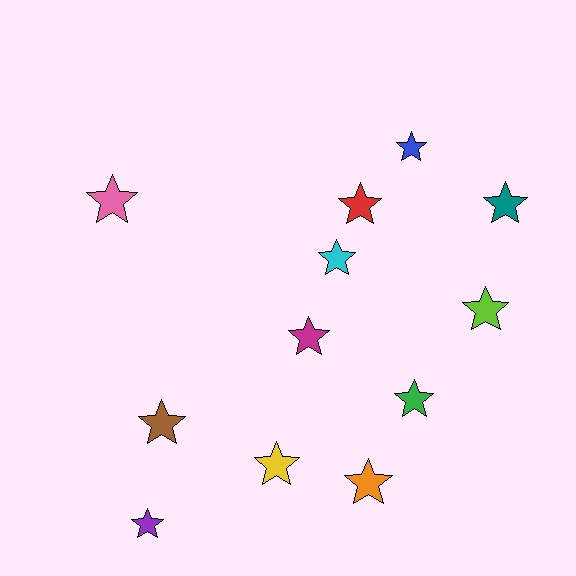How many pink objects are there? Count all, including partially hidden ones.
There is 1 pink object.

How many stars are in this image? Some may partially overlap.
There are 12 stars.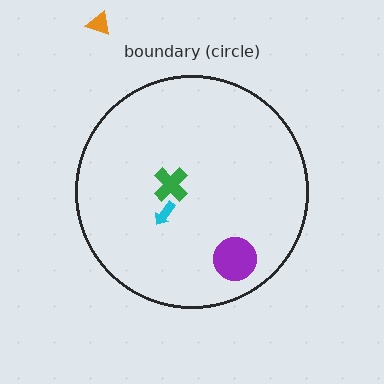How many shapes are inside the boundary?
3 inside, 1 outside.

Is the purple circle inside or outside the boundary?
Inside.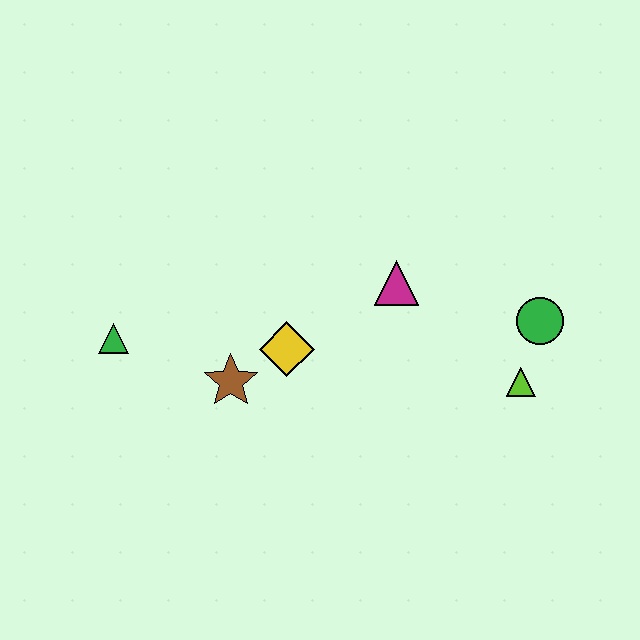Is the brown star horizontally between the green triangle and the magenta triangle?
Yes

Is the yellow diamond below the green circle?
Yes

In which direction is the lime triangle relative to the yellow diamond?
The lime triangle is to the right of the yellow diamond.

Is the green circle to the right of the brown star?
Yes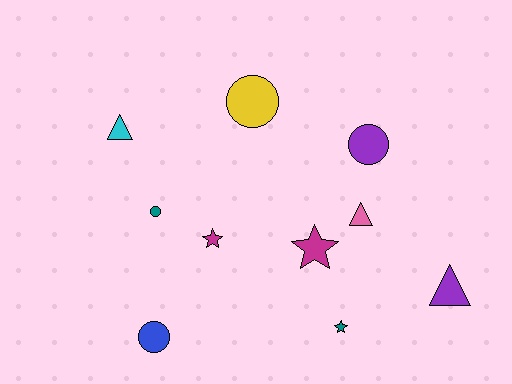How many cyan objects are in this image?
There is 1 cyan object.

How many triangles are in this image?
There are 3 triangles.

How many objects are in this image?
There are 10 objects.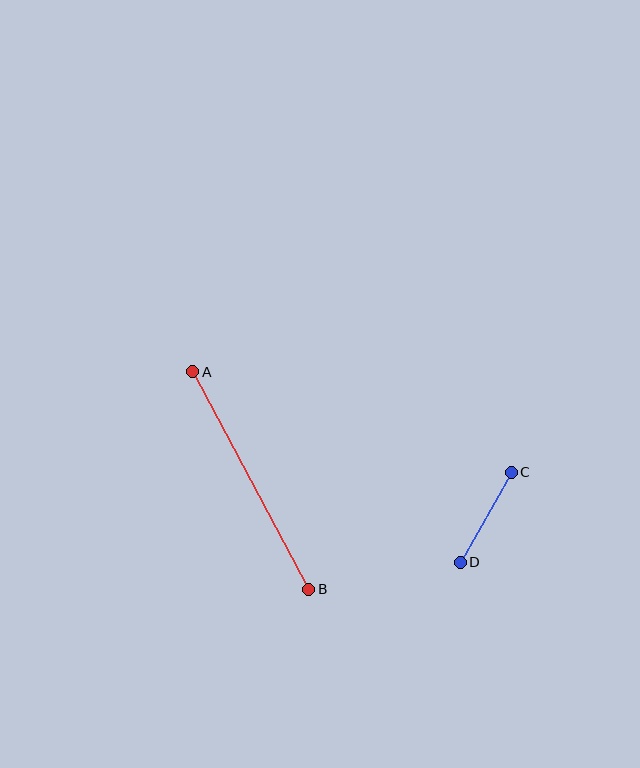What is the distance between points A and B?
The distance is approximately 247 pixels.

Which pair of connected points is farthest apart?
Points A and B are farthest apart.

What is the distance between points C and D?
The distance is approximately 103 pixels.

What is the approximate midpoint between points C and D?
The midpoint is at approximately (486, 517) pixels.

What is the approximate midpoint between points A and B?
The midpoint is at approximately (251, 480) pixels.